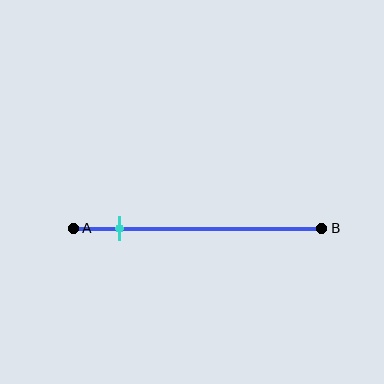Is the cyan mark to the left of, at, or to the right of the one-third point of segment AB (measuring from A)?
The cyan mark is to the left of the one-third point of segment AB.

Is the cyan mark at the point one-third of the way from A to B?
No, the mark is at about 20% from A, not at the 33% one-third point.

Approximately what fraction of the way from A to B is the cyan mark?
The cyan mark is approximately 20% of the way from A to B.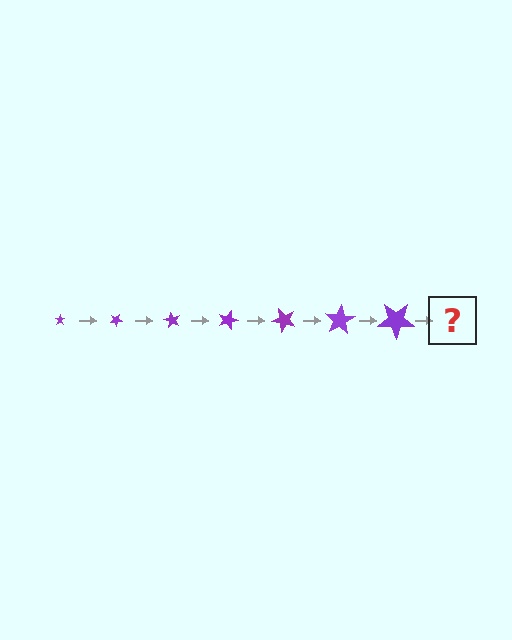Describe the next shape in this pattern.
It should be a star, larger than the previous one and rotated 210 degrees from the start.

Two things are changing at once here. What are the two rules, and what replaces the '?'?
The two rules are that the star grows larger each step and it rotates 30 degrees each step. The '?' should be a star, larger than the previous one and rotated 210 degrees from the start.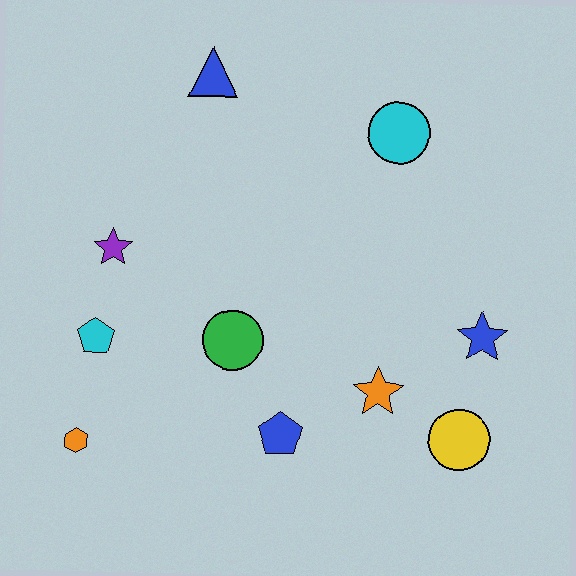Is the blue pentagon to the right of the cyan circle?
No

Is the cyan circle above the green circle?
Yes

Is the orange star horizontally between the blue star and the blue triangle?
Yes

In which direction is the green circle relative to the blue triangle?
The green circle is below the blue triangle.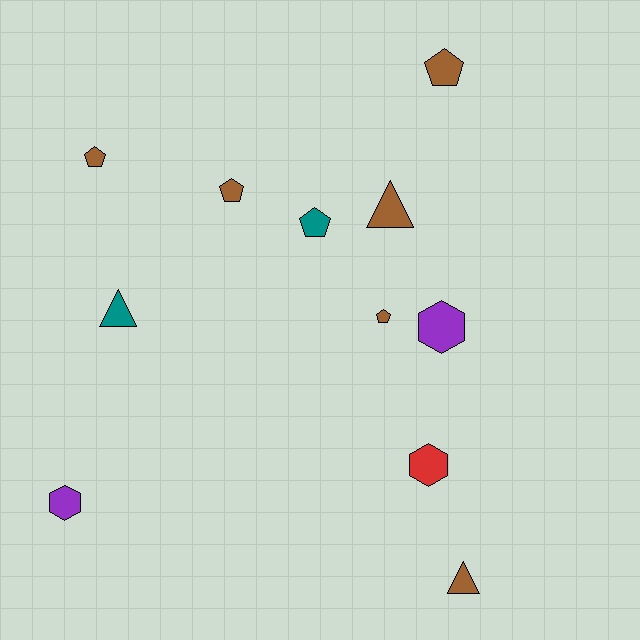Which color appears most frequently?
Brown, with 6 objects.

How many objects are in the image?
There are 11 objects.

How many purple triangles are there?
There are no purple triangles.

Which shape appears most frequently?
Pentagon, with 5 objects.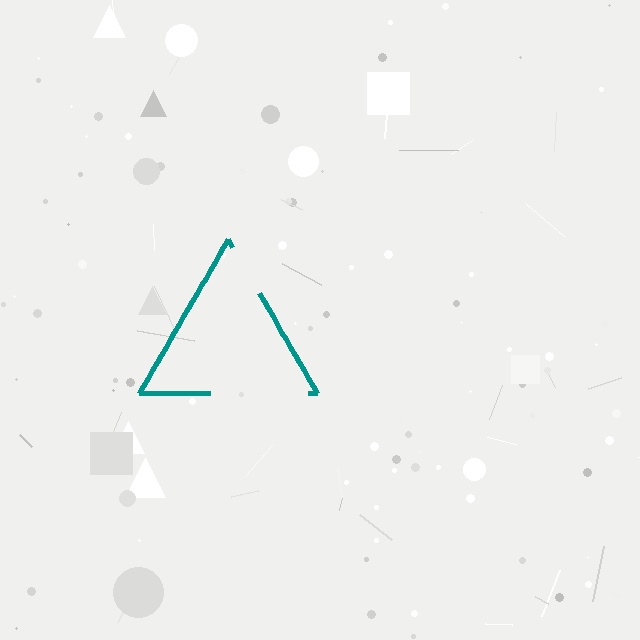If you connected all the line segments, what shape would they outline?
They would outline a triangle.